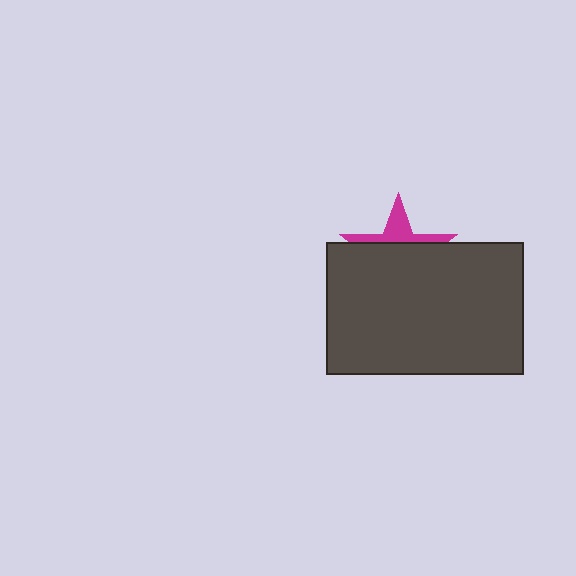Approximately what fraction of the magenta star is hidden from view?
Roughly 67% of the magenta star is hidden behind the dark gray rectangle.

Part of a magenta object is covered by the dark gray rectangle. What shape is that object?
It is a star.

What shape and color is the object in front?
The object in front is a dark gray rectangle.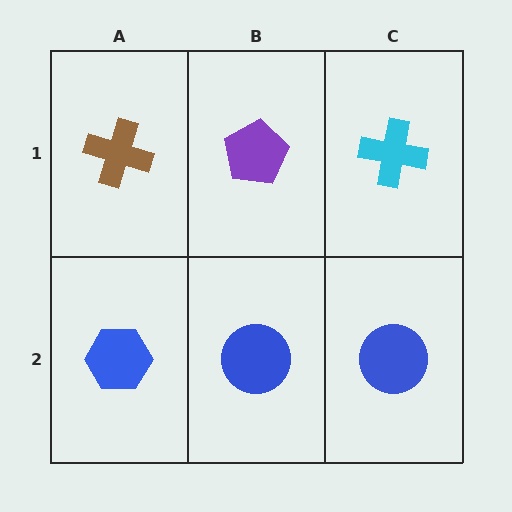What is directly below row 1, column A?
A blue hexagon.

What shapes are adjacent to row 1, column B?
A blue circle (row 2, column B), a brown cross (row 1, column A), a cyan cross (row 1, column C).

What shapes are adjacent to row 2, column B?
A purple pentagon (row 1, column B), a blue hexagon (row 2, column A), a blue circle (row 2, column C).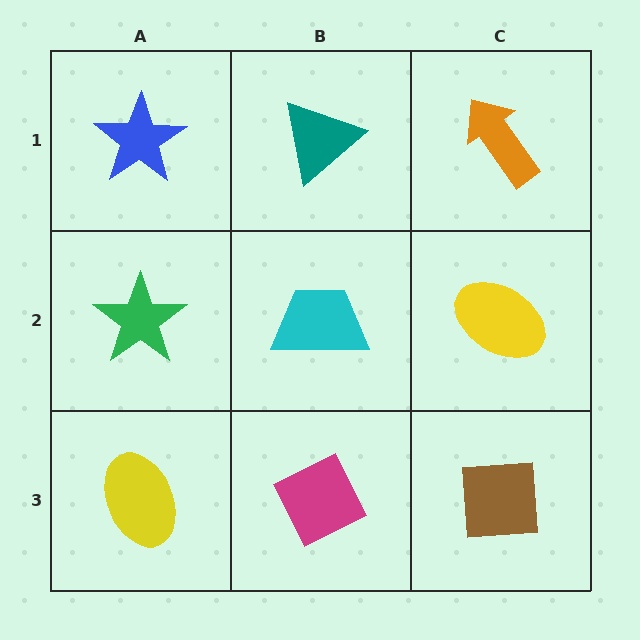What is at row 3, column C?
A brown square.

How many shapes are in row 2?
3 shapes.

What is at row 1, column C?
An orange arrow.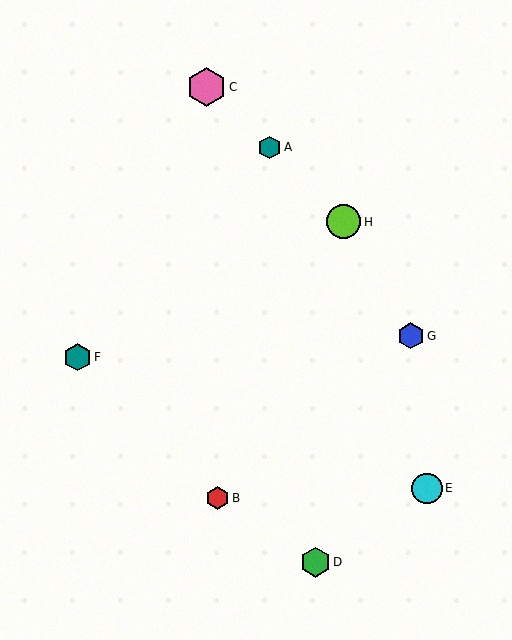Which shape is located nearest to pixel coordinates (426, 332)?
The blue hexagon (labeled G) at (411, 336) is nearest to that location.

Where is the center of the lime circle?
The center of the lime circle is at (344, 222).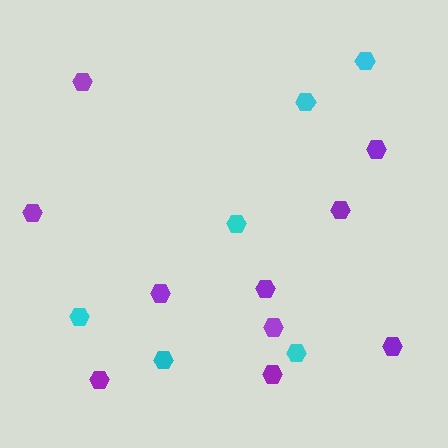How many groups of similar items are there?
There are 2 groups: one group of cyan hexagons (6) and one group of purple hexagons (10).